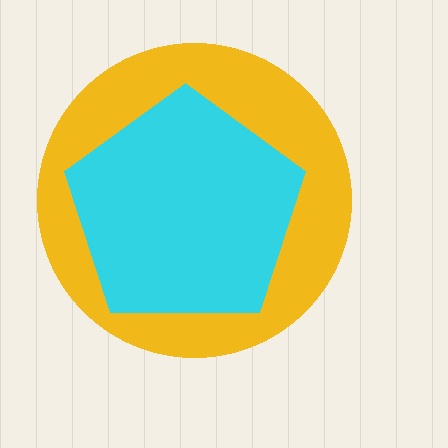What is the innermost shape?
The cyan pentagon.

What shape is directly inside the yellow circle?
The cyan pentagon.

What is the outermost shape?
The yellow circle.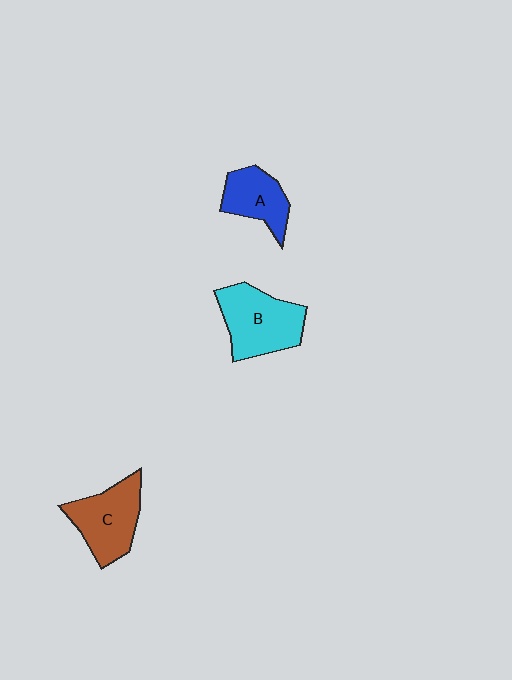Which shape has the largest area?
Shape B (cyan).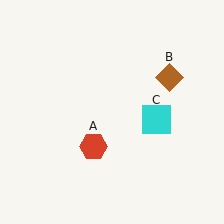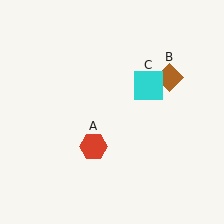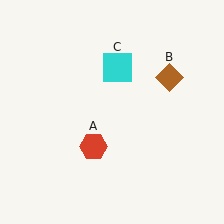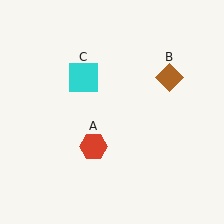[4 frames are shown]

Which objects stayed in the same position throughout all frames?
Red hexagon (object A) and brown diamond (object B) remained stationary.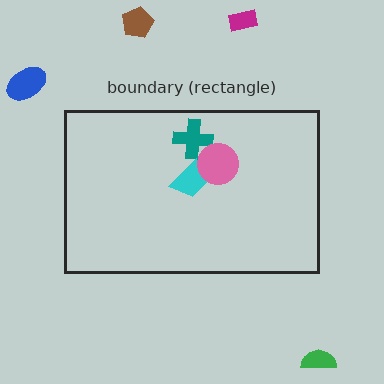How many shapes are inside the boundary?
3 inside, 4 outside.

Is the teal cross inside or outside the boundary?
Inside.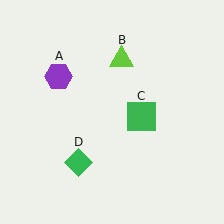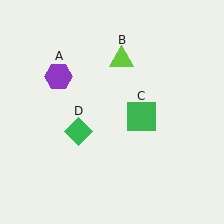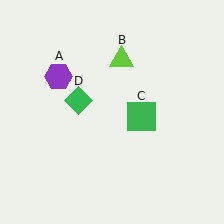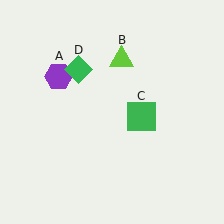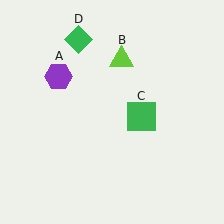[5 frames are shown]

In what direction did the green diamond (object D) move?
The green diamond (object D) moved up.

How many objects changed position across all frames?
1 object changed position: green diamond (object D).